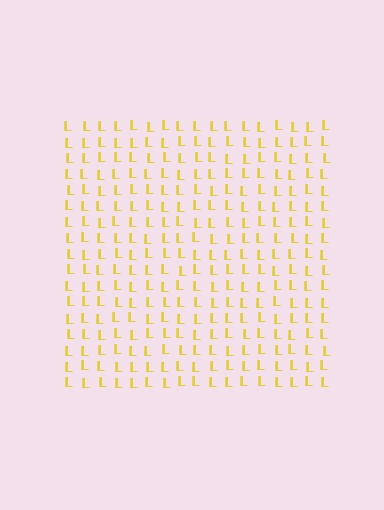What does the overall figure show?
The overall figure shows a square.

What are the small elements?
The small elements are letter L's.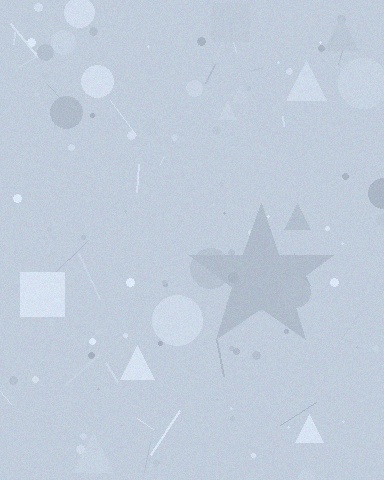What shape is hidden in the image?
A star is hidden in the image.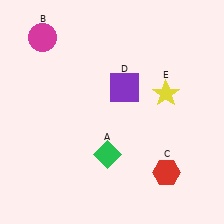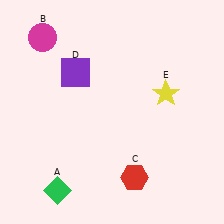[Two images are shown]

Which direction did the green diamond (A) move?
The green diamond (A) moved left.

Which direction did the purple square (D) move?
The purple square (D) moved left.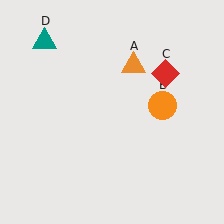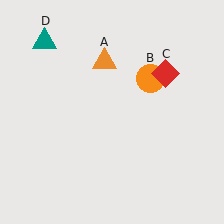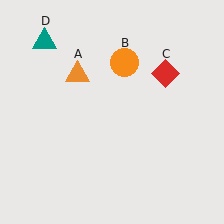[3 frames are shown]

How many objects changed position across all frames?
2 objects changed position: orange triangle (object A), orange circle (object B).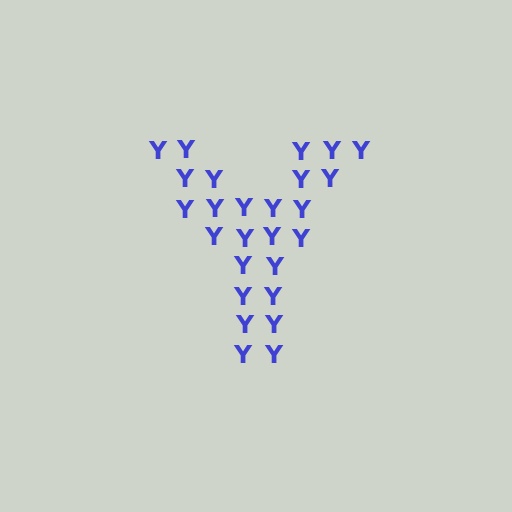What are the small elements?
The small elements are letter Y's.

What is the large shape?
The large shape is the letter Y.